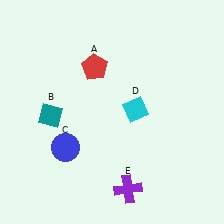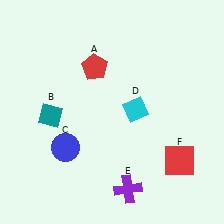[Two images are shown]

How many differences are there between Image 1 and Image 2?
There is 1 difference between the two images.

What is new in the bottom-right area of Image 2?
A red square (F) was added in the bottom-right area of Image 2.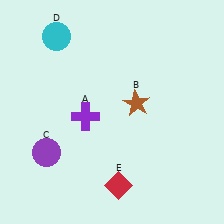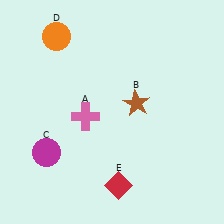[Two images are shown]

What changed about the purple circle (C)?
In Image 1, C is purple. In Image 2, it changed to magenta.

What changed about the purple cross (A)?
In Image 1, A is purple. In Image 2, it changed to pink.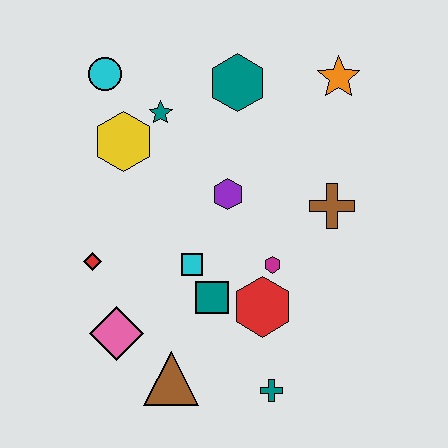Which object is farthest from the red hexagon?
The cyan circle is farthest from the red hexagon.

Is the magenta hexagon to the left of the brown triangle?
No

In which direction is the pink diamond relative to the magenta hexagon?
The pink diamond is to the left of the magenta hexagon.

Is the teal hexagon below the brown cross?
No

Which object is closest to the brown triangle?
The pink diamond is closest to the brown triangle.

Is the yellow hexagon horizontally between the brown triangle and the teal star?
No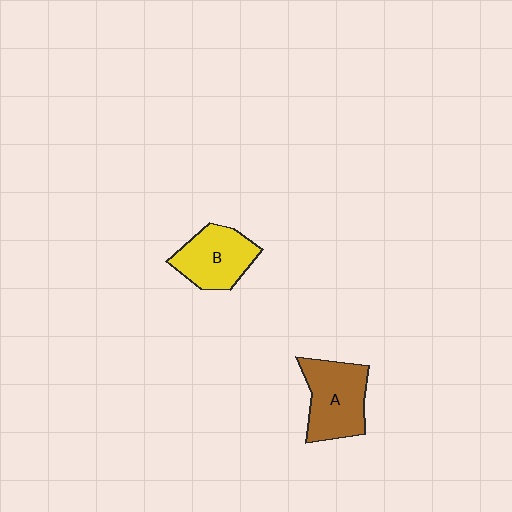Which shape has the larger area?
Shape A (brown).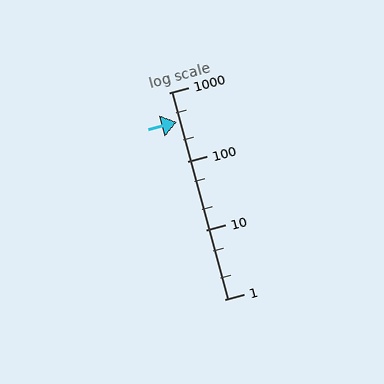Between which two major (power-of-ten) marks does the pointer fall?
The pointer is between 100 and 1000.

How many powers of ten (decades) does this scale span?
The scale spans 3 decades, from 1 to 1000.